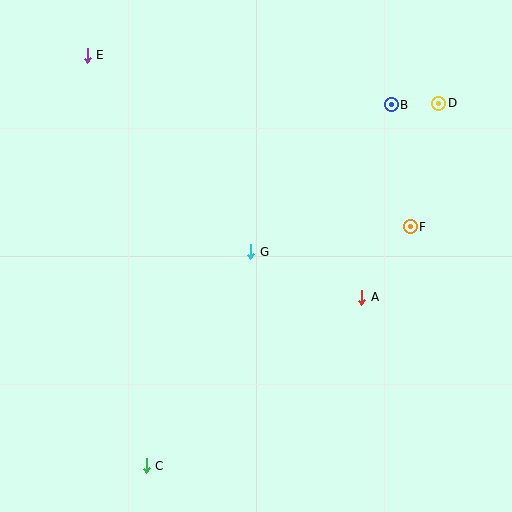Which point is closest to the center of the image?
Point G at (251, 252) is closest to the center.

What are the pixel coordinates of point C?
Point C is at (146, 466).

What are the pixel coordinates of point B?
Point B is at (391, 105).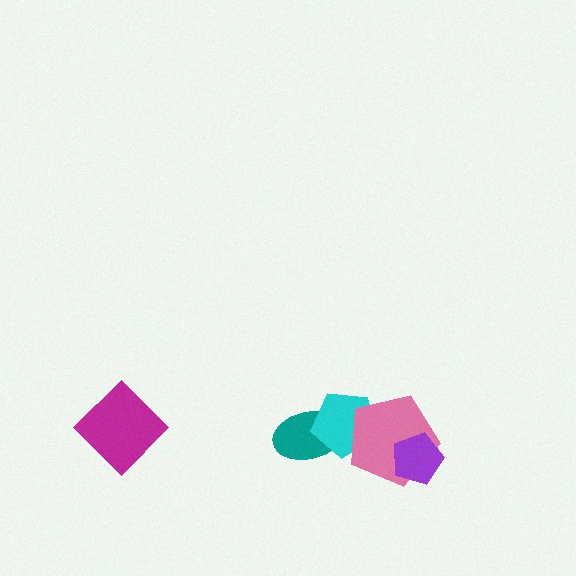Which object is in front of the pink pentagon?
The purple pentagon is in front of the pink pentagon.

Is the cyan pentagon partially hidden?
Yes, it is partially covered by another shape.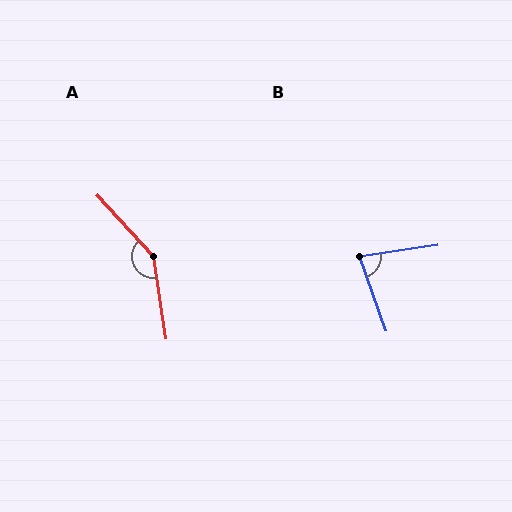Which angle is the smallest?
B, at approximately 79 degrees.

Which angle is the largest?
A, at approximately 146 degrees.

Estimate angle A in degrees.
Approximately 146 degrees.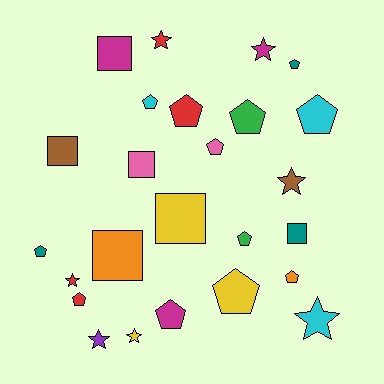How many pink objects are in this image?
There are 2 pink objects.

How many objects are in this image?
There are 25 objects.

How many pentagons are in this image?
There are 12 pentagons.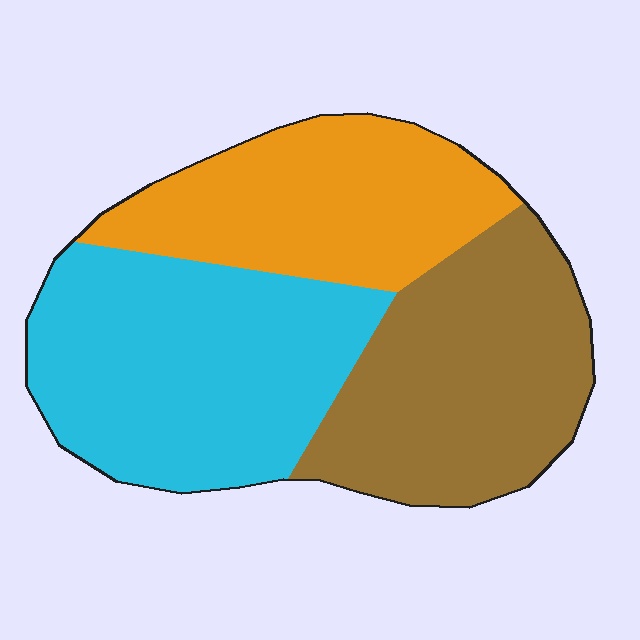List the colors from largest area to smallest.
From largest to smallest: cyan, brown, orange.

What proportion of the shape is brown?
Brown covers about 35% of the shape.